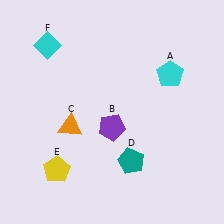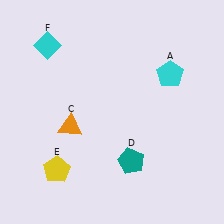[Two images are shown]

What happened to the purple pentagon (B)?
The purple pentagon (B) was removed in Image 2. It was in the bottom-left area of Image 1.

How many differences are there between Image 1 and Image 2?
There is 1 difference between the two images.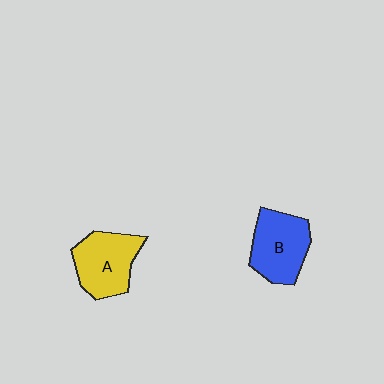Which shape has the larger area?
Shape A (yellow).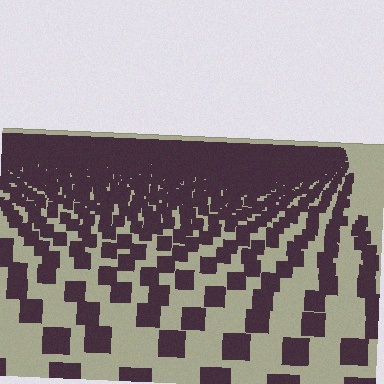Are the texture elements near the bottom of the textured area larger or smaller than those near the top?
Larger. Near the bottom, elements are closer to the viewer and appear at a bigger on-screen size.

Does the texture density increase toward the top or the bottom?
Density increases toward the top.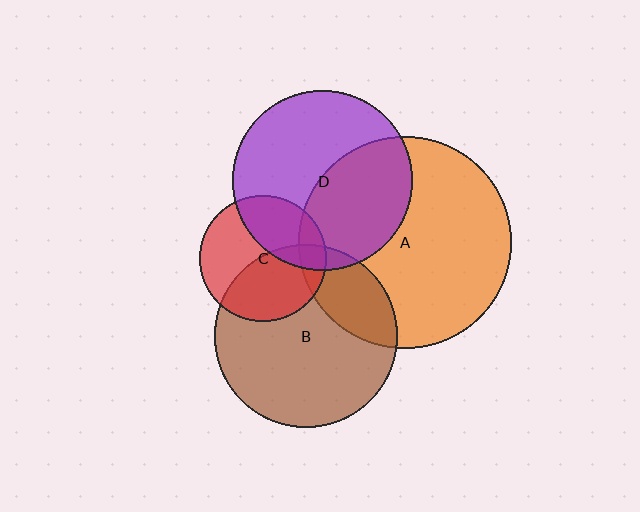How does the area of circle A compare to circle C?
Approximately 2.8 times.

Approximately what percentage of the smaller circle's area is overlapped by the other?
Approximately 35%.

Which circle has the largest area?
Circle A (orange).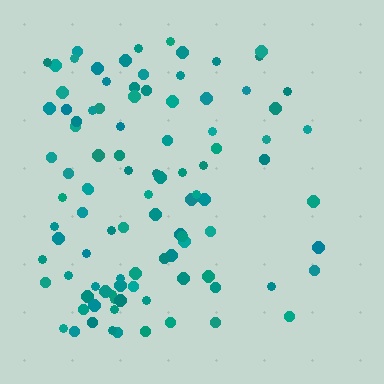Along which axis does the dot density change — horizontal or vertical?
Horizontal.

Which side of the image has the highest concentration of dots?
The left.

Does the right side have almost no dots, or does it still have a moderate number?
Still a moderate number, just noticeably fewer than the left.